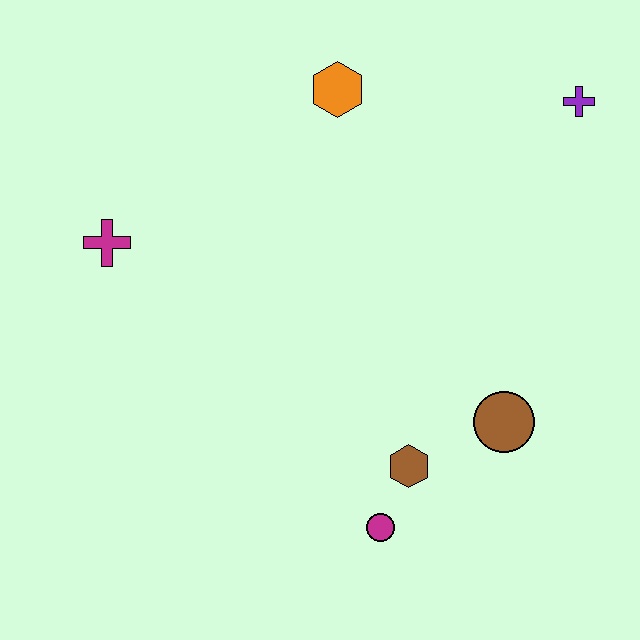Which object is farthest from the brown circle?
The magenta cross is farthest from the brown circle.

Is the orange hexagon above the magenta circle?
Yes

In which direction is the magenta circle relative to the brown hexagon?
The magenta circle is below the brown hexagon.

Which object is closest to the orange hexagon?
The purple cross is closest to the orange hexagon.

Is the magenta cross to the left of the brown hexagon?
Yes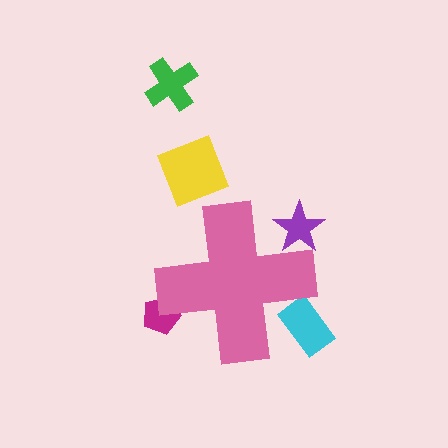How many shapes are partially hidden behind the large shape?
3 shapes are partially hidden.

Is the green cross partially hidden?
No, the green cross is fully visible.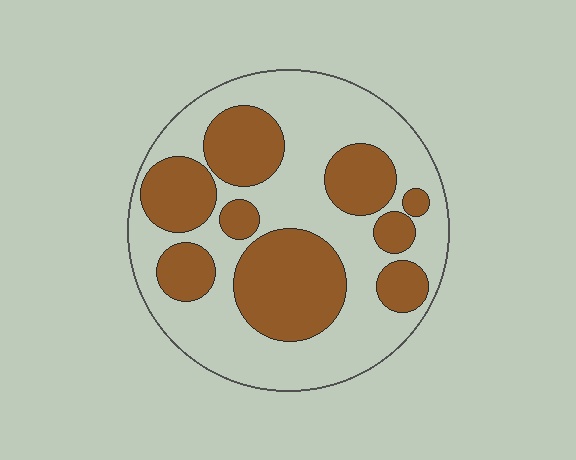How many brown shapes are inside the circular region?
9.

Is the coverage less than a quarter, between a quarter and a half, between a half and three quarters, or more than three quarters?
Between a quarter and a half.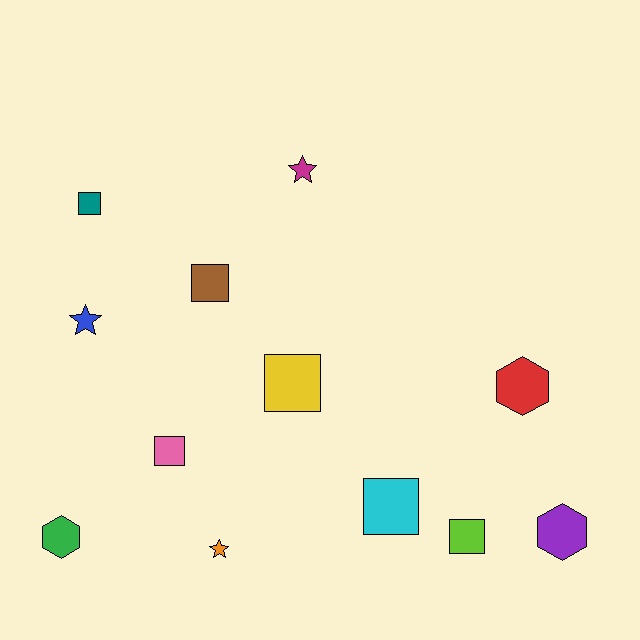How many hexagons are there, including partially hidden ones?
There are 3 hexagons.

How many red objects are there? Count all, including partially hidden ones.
There is 1 red object.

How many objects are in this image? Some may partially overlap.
There are 12 objects.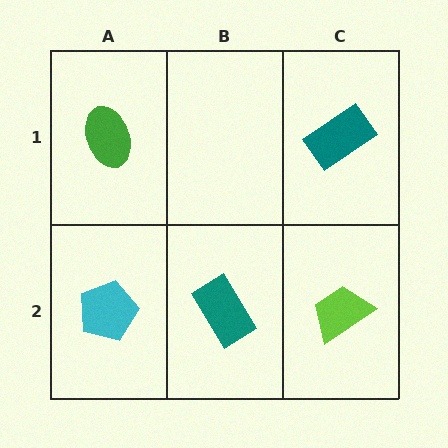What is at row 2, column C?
A lime trapezoid.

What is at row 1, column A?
A green ellipse.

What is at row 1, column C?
A teal rectangle.